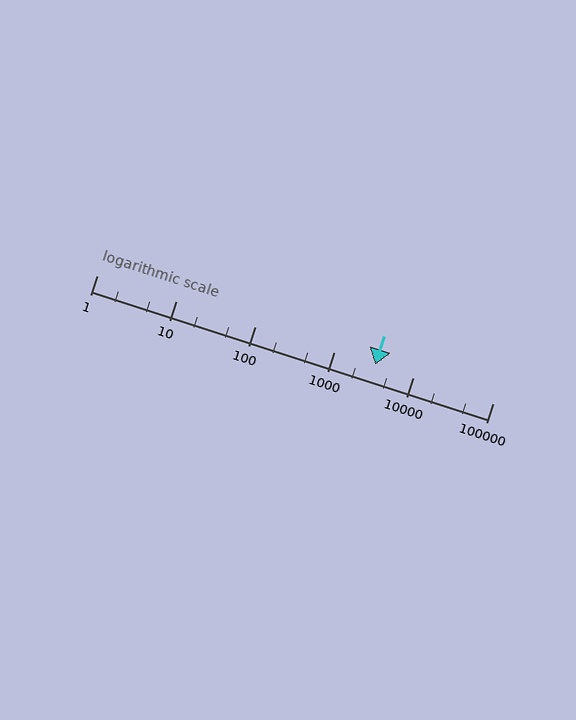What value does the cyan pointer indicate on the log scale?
The pointer indicates approximately 3300.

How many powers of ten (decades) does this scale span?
The scale spans 5 decades, from 1 to 100000.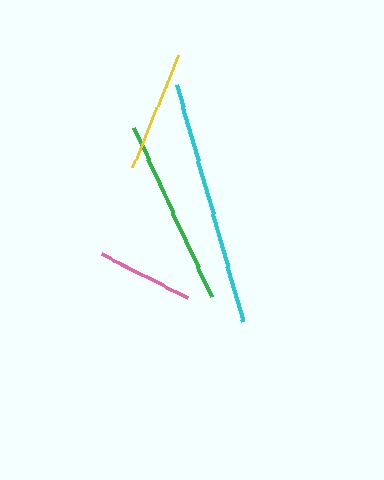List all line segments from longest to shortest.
From longest to shortest: cyan, green, yellow, pink.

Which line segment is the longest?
The cyan line is the longest at approximately 247 pixels.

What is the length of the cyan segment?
The cyan segment is approximately 247 pixels long.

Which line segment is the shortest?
The pink line is the shortest at approximately 96 pixels.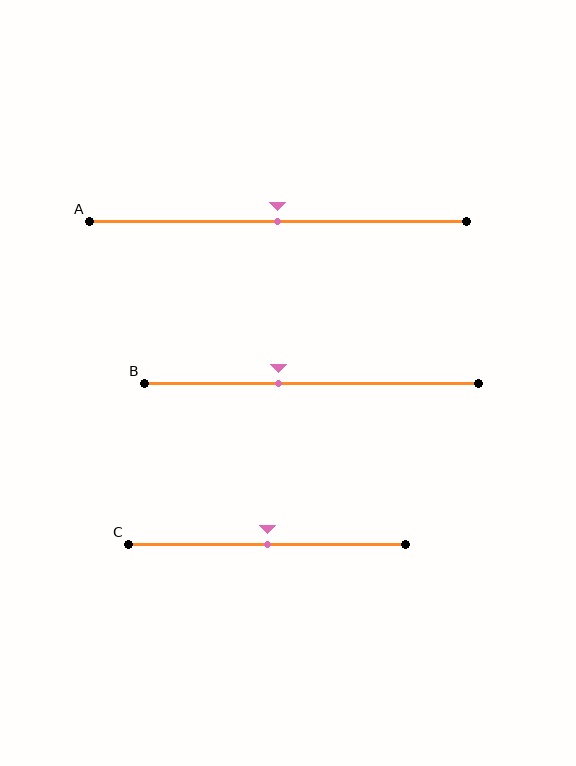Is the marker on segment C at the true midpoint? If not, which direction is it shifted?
Yes, the marker on segment C is at the true midpoint.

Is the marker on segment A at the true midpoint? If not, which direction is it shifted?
Yes, the marker on segment A is at the true midpoint.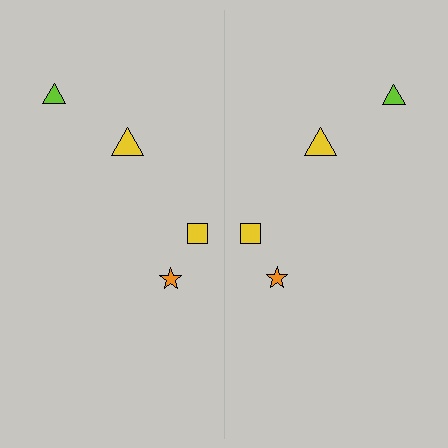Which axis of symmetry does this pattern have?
The pattern has a vertical axis of symmetry running through the center of the image.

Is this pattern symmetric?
Yes, this pattern has bilateral (reflection) symmetry.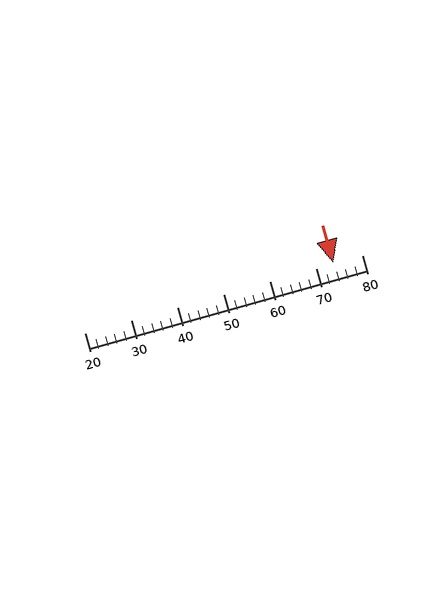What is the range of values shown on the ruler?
The ruler shows values from 20 to 80.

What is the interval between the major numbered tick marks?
The major tick marks are spaced 10 units apart.